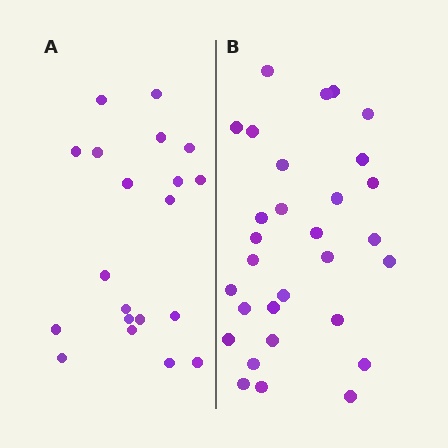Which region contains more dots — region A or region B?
Region B (the right region) has more dots.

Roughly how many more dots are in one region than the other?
Region B has roughly 10 or so more dots than region A.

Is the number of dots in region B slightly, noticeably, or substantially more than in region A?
Region B has substantially more. The ratio is roughly 1.5 to 1.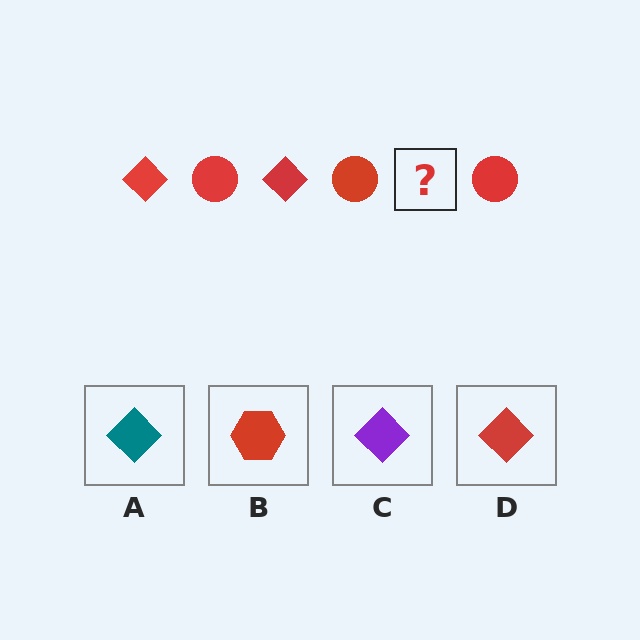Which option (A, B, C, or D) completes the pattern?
D.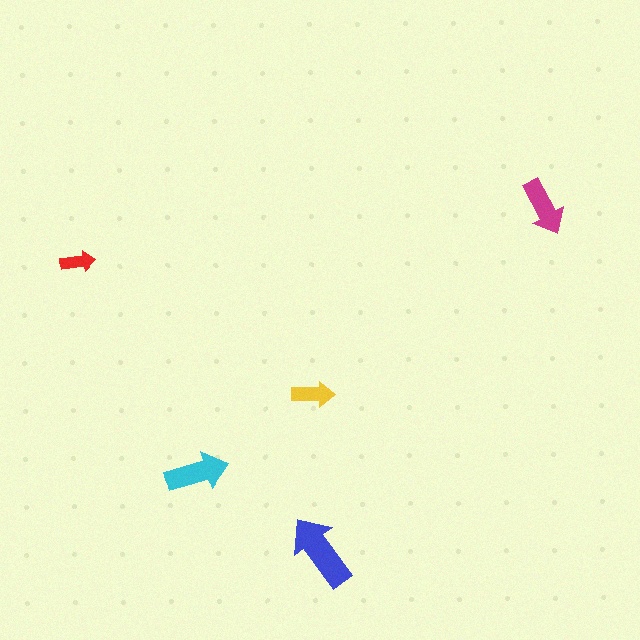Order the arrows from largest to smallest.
the blue one, the cyan one, the magenta one, the yellow one, the red one.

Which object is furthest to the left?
The red arrow is leftmost.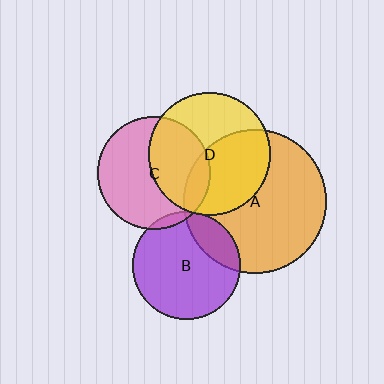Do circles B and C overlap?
Yes.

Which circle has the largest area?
Circle A (orange).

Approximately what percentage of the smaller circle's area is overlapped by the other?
Approximately 5%.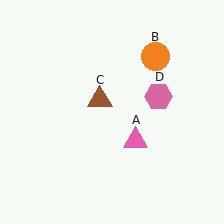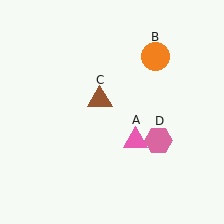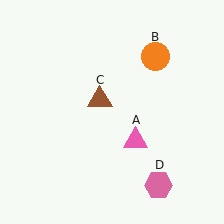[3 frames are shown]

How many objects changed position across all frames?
1 object changed position: pink hexagon (object D).